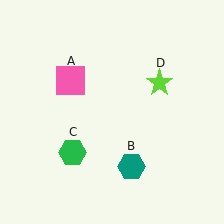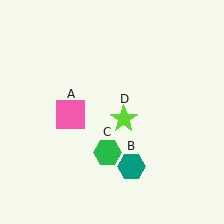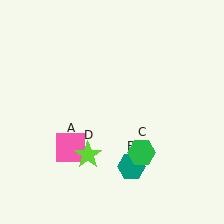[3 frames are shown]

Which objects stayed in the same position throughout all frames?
Teal hexagon (object B) remained stationary.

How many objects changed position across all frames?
3 objects changed position: pink square (object A), green hexagon (object C), lime star (object D).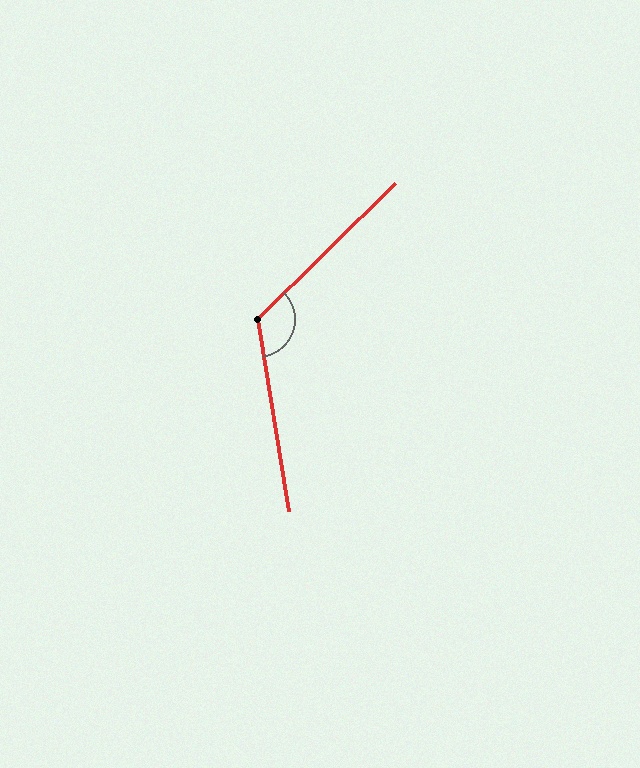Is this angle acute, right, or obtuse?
It is obtuse.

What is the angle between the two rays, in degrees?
Approximately 125 degrees.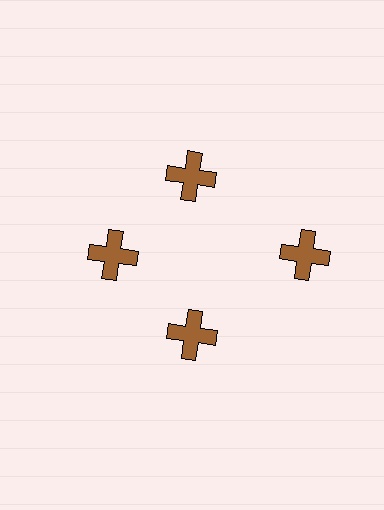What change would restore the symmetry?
The symmetry would be restored by moving it inward, back onto the ring so that all 4 crosses sit at equal angles and equal distance from the center.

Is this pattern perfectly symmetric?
No. The 4 brown crosses are arranged in a ring, but one element near the 3 o'clock position is pushed outward from the center, breaking the 4-fold rotational symmetry.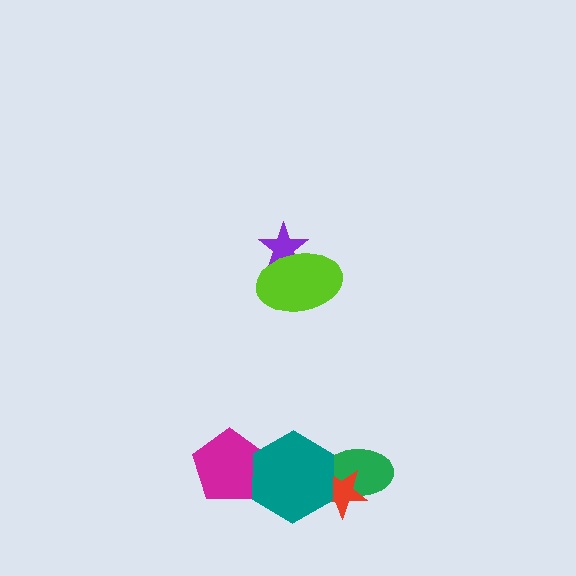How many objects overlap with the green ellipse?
2 objects overlap with the green ellipse.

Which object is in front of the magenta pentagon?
The teal hexagon is in front of the magenta pentagon.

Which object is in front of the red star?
The teal hexagon is in front of the red star.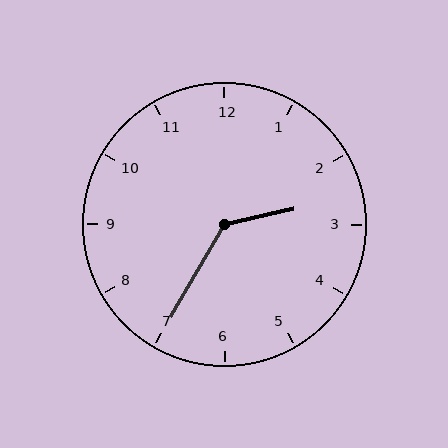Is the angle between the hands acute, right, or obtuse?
It is obtuse.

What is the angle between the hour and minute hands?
Approximately 132 degrees.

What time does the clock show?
2:35.